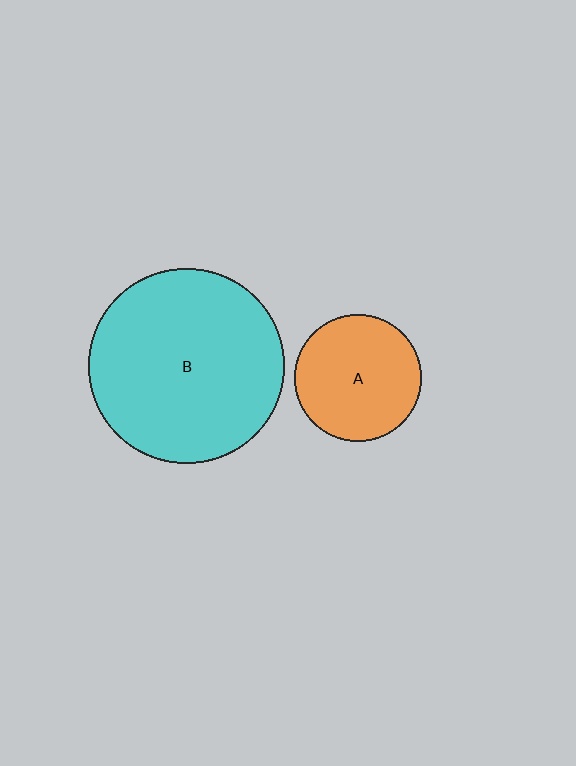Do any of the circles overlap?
No, none of the circles overlap.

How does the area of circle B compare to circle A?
Approximately 2.4 times.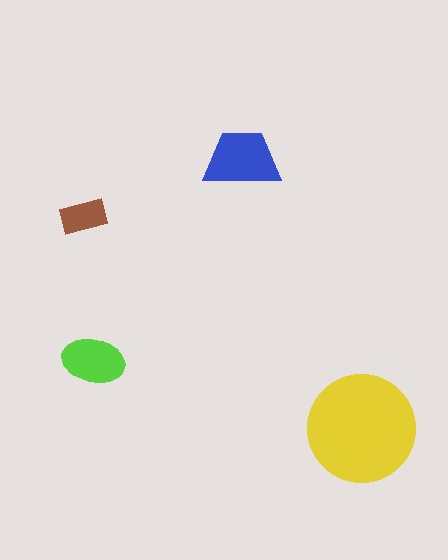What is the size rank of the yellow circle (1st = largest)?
1st.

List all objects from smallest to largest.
The brown rectangle, the lime ellipse, the blue trapezoid, the yellow circle.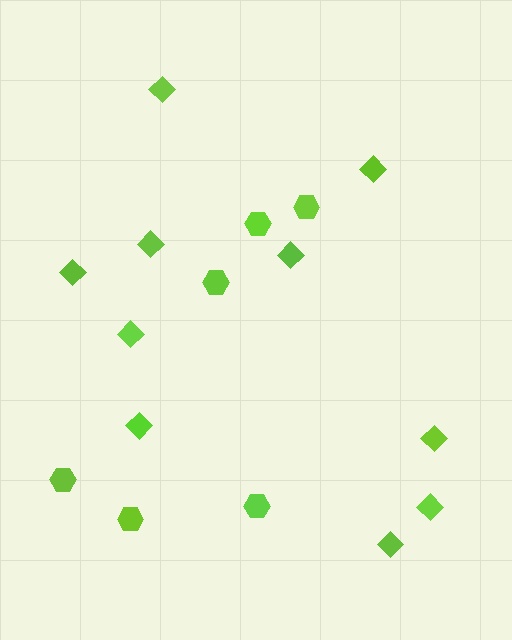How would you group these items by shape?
There are 2 groups: one group of diamonds (10) and one group of hexagons (6).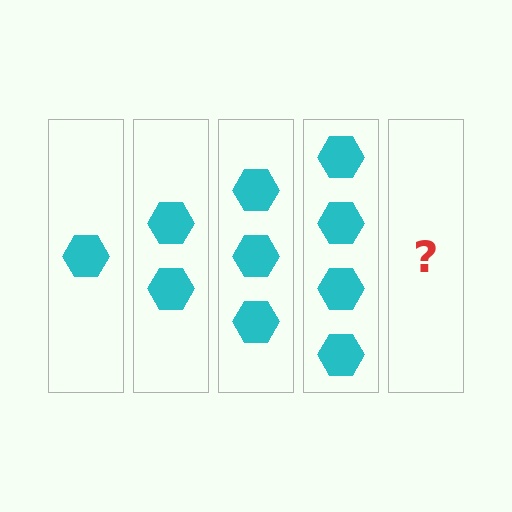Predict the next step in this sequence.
The next step is 5 hexagons.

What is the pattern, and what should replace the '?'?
The pattern is that each step adds one more hexagon. The '?' should be 5 hexagons.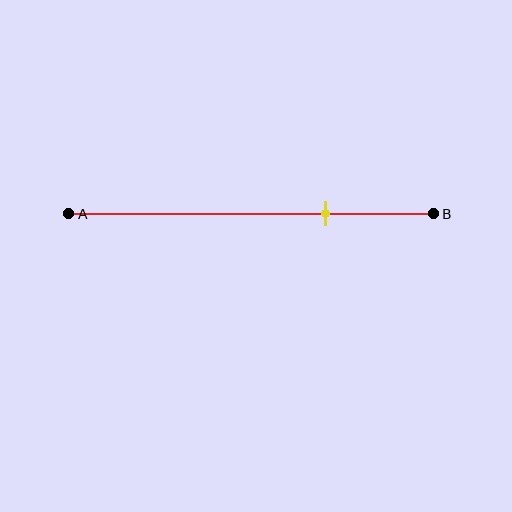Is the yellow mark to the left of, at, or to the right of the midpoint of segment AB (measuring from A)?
The yellow mark is to the right of the midpoint of segment AB.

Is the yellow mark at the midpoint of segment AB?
No, the mark is at about 70% from A, not at the 50% midpoint.